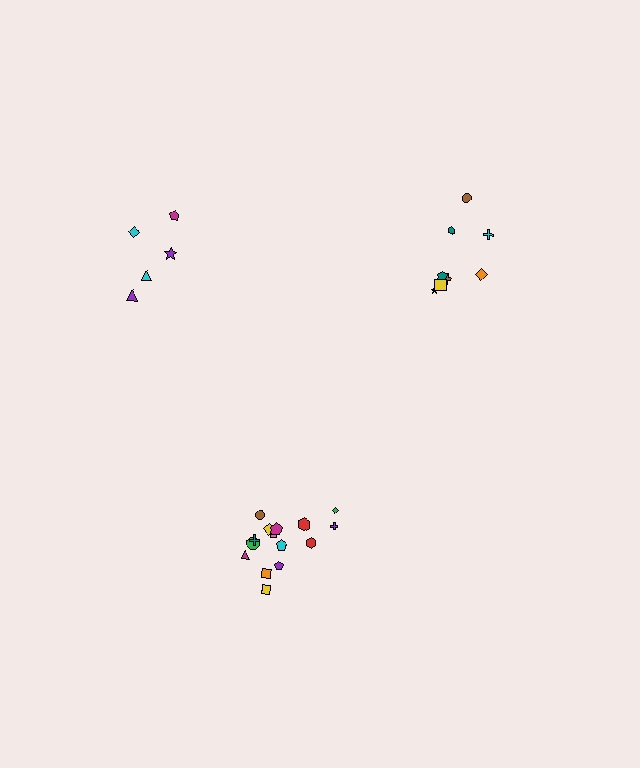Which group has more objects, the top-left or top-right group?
The top-right group.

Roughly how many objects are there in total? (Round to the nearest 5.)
Roughly 30 objects in total.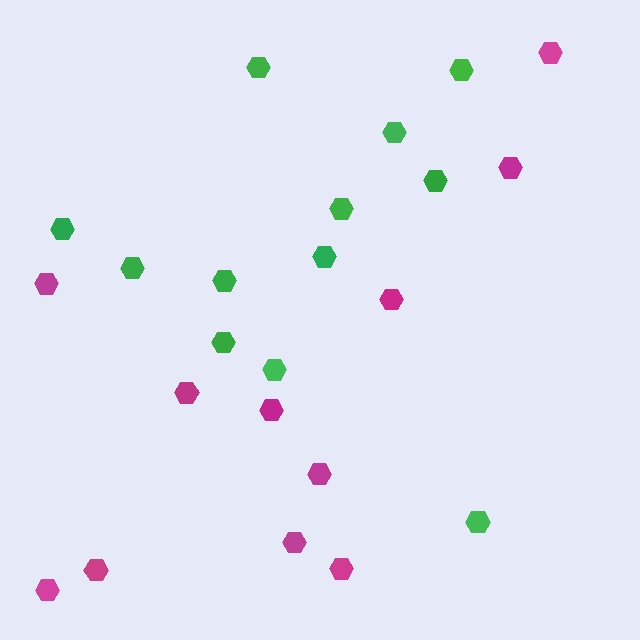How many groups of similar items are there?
There are 2 groups: one group of green hexagons (12) and one group of magenta hexagons (11).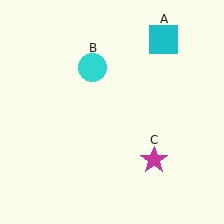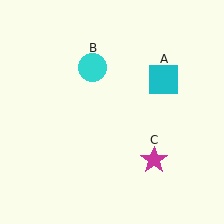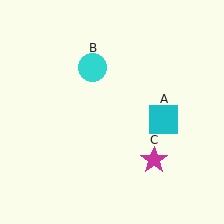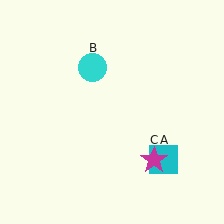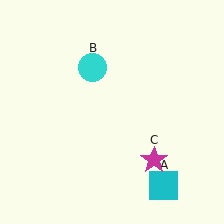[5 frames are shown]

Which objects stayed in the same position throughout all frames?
Cyan circle (object B) and magenta star (object C) remained stationary.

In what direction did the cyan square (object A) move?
The cyan square (object A) moved down.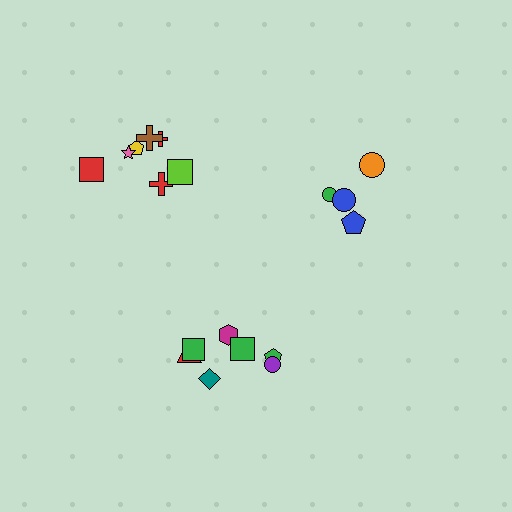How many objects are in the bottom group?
There are 7 objects.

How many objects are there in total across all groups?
There are 18 objects.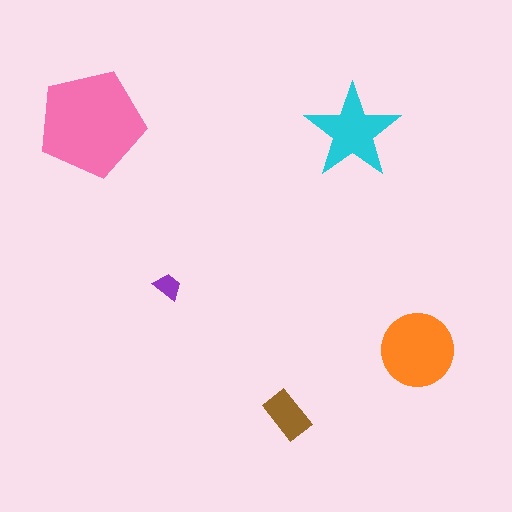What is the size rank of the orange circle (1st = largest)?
2nd.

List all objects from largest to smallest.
The pink pentagon, the orange circle, the cyan star, the brown rectangle, the purple trapezoid.